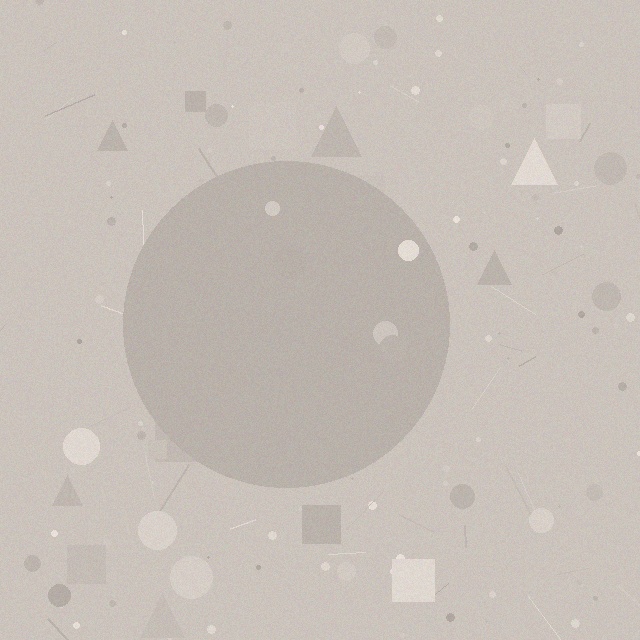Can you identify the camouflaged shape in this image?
The camouflaged shape is a circle.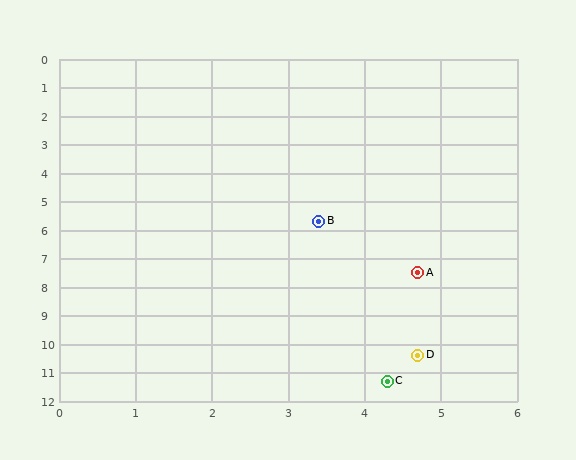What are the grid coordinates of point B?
Point B is at approximately (3.4, 5.7).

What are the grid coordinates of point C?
Point C is at approximately (4.3, 11.3).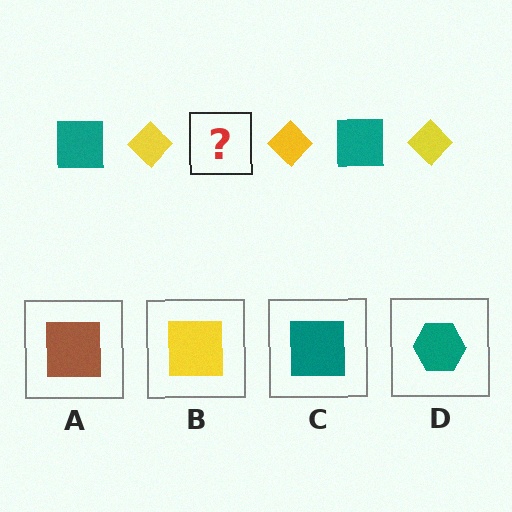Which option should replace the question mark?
Option C.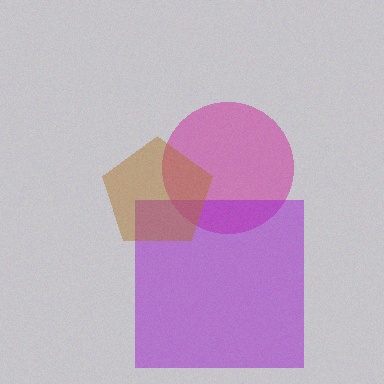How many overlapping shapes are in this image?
There are 3 overlapping shapes in the image.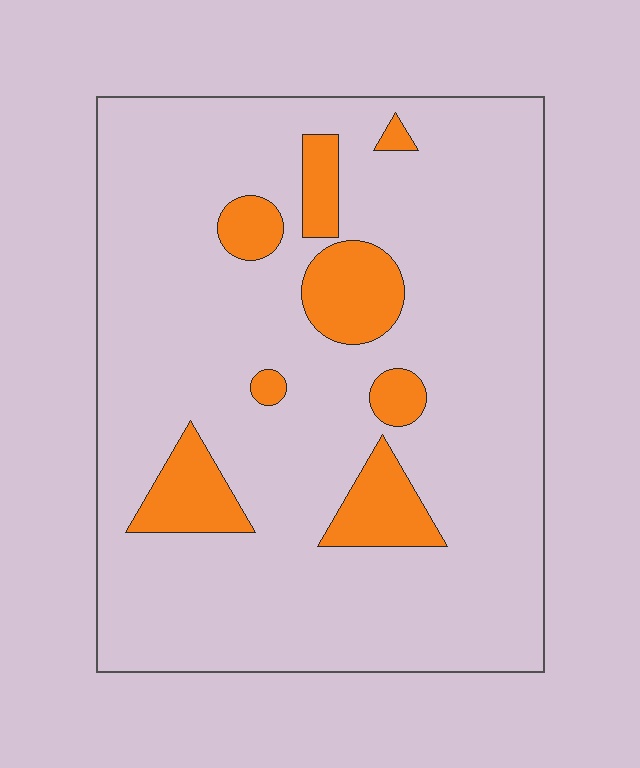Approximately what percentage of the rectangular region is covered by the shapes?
Approximately 15%.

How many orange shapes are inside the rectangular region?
8.